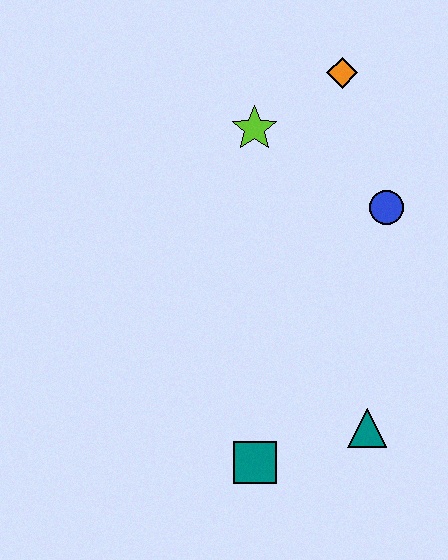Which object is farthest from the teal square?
The orange diamond is farthest from the teal square.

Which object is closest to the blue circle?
The orange diamond is closest to the blue circle.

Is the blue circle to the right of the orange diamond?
Yes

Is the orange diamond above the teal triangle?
Yes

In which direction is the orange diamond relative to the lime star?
The orange diamond is to the right of the lime star.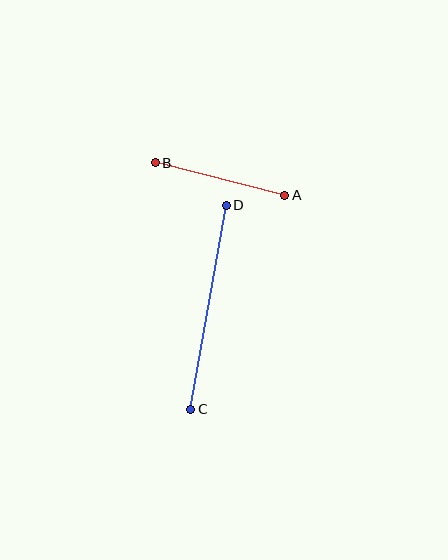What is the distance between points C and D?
The distance is approximately 207 pixels.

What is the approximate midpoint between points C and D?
The midpoint is at approximately (208, 307) pixels.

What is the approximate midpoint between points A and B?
The midpoint is at approximately (220, 179) pixels.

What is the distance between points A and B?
The distance is approximately 134 pixels.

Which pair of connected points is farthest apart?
Points C and D are farthest apart.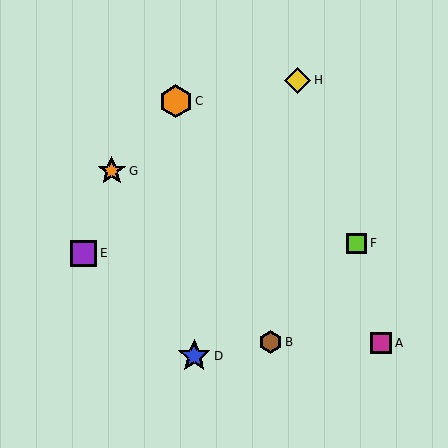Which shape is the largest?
The blue star (labeled D) is the largest.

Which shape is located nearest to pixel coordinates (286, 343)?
The brown hexagon (labeled B) at (271, 342) is nearest to that location.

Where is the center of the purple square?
The center of the purple square is at (84, 253).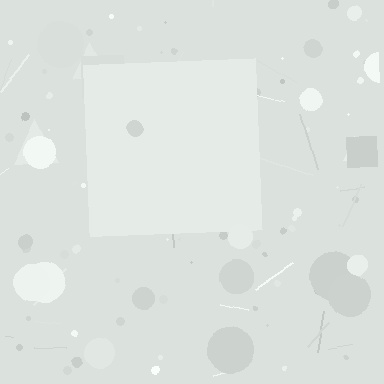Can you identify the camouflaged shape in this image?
The camouflaged shape is a square.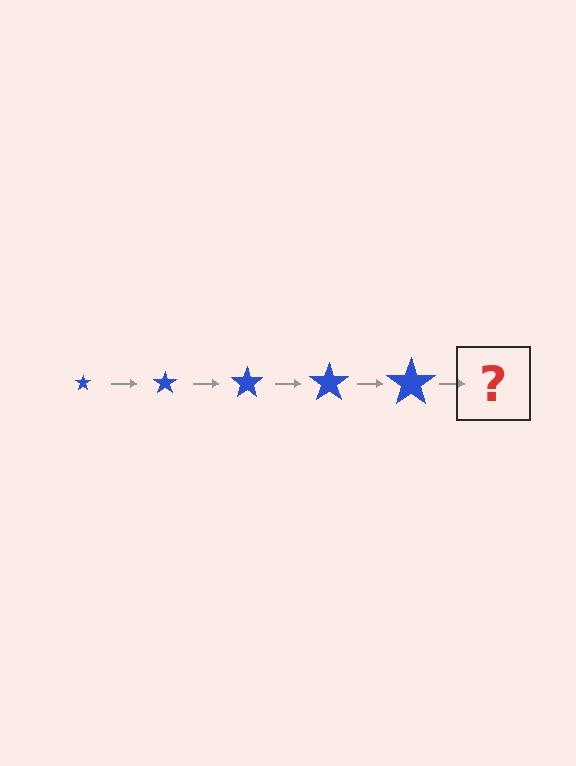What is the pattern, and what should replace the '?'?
The pattern is that the star gets progressively larger each step. The '?' should be a blue star, larger than the previous one.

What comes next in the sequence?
The next element should be a blue star, larger than the previous one.